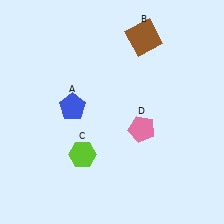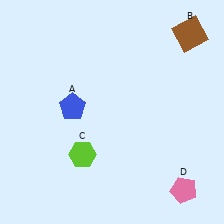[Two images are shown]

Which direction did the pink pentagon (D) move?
The pink pentagon (D) moved down.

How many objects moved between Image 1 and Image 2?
2 objects moved between the two images.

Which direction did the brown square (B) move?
The brown square (B) moved right.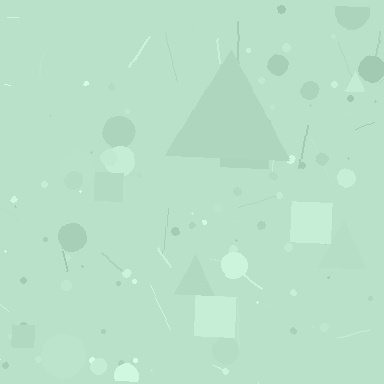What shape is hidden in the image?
A triangle is hidden in the image.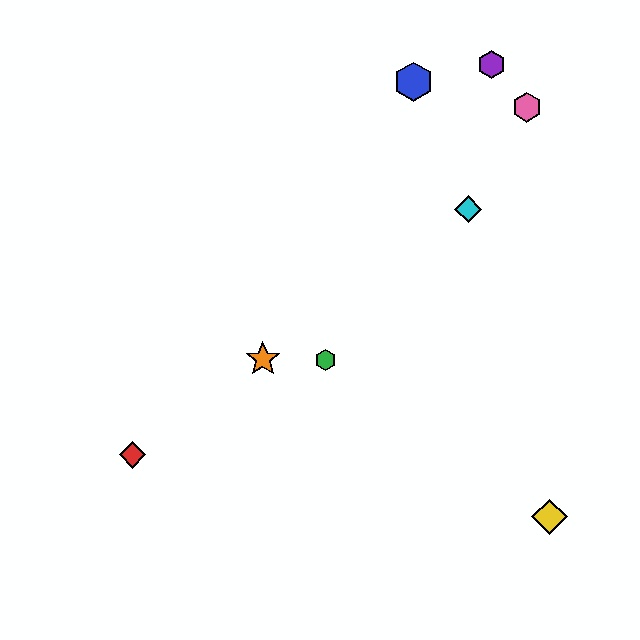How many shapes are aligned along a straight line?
3 shapes (the red diamond, the orange star, the cyan diamond) are aligned along a straight line.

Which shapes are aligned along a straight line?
The red diamond, the orange star, the cyan diamond are aligned along a straight line.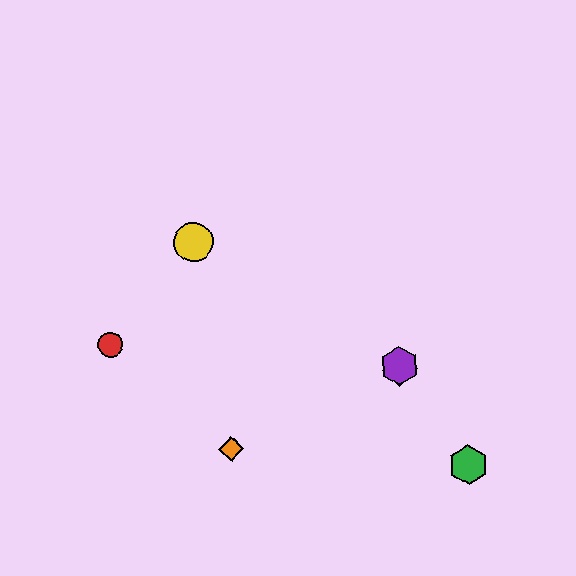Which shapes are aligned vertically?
The blue diamond, the purple hexagon are aligned vertically.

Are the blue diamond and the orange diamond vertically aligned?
No, the blue diamond is at x≈400 and the orange diamond is at x≈231.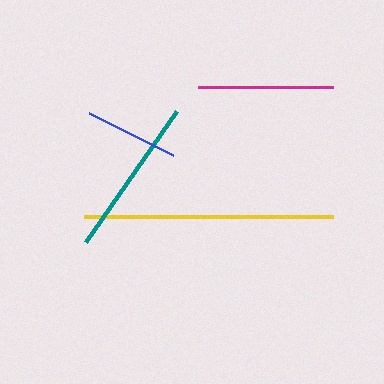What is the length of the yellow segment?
The yellow segment is approximately 249 pixels long.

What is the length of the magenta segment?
The magenta segment is approximately 135 pixels long.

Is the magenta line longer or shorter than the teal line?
The teal line is longer than the magenta line.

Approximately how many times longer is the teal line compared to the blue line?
The teal line is approximately 1.7 times the length of the blue line.